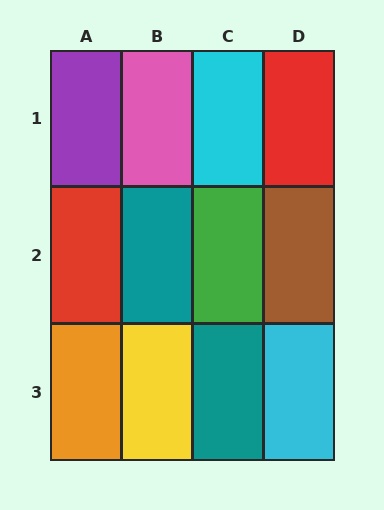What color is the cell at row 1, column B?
Pink.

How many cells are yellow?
1 cell is yellow.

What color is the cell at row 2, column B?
Teal.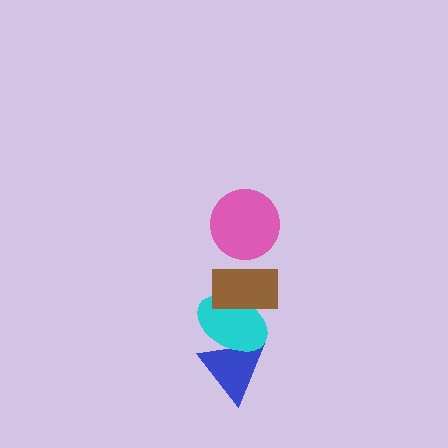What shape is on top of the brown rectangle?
The pink circle is on top of the brown rectangle.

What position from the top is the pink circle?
The pink circle is 1st from the top.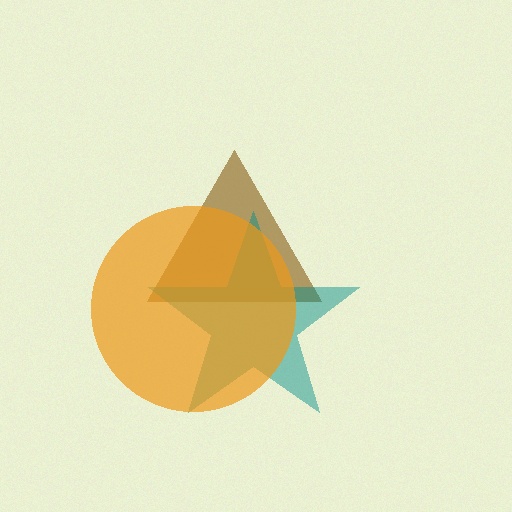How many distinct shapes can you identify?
There are 3 distinct shapes: a brown triangle, a teal star, an orange circle.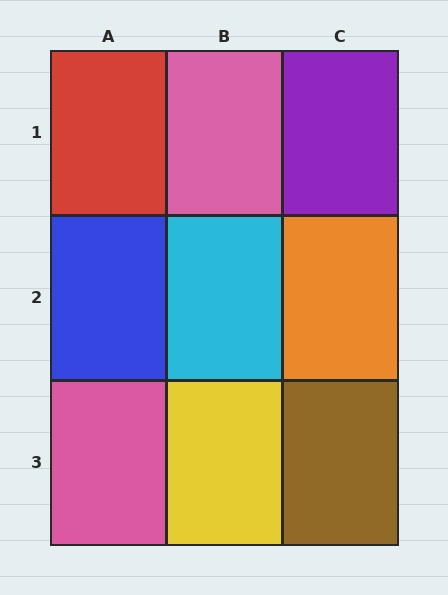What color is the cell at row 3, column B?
Yellow.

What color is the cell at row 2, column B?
Cyan.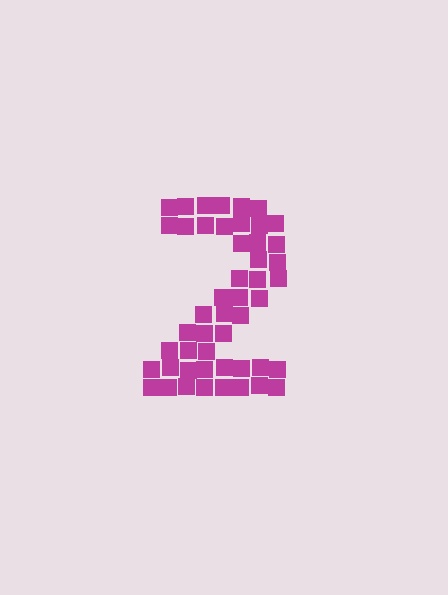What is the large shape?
The large shape is the digit 2.